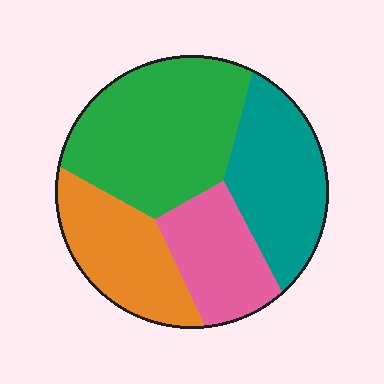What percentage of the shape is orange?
Orange covers about 20% of the shape.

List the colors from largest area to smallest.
From largest to smallest: green, teal, orange, pink.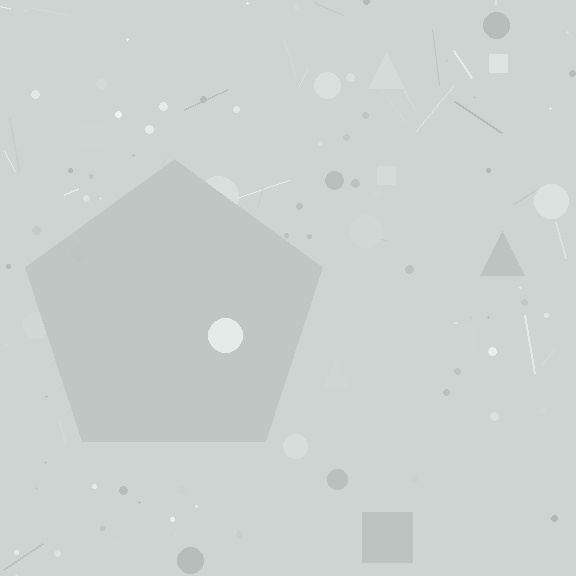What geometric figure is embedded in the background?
A pentagon is embedded in the background.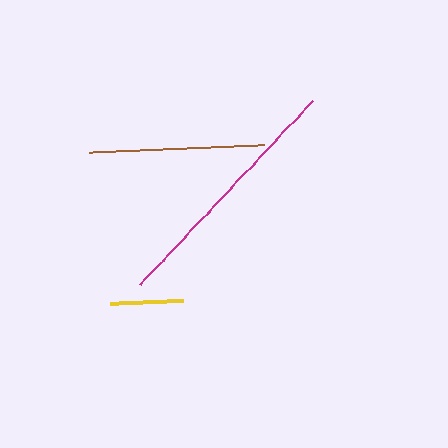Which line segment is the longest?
The magenta line is the longest at approximately 251 pixels.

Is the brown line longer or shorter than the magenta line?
The magenta line is longer than the brown line.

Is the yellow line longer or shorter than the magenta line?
The magenta line is longer than the yellow line.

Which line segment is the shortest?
The yellow line is the shortest at approximately 72 pixels.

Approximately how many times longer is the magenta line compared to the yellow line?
The magenta line is approximately 3.5 times the length of the yellow line.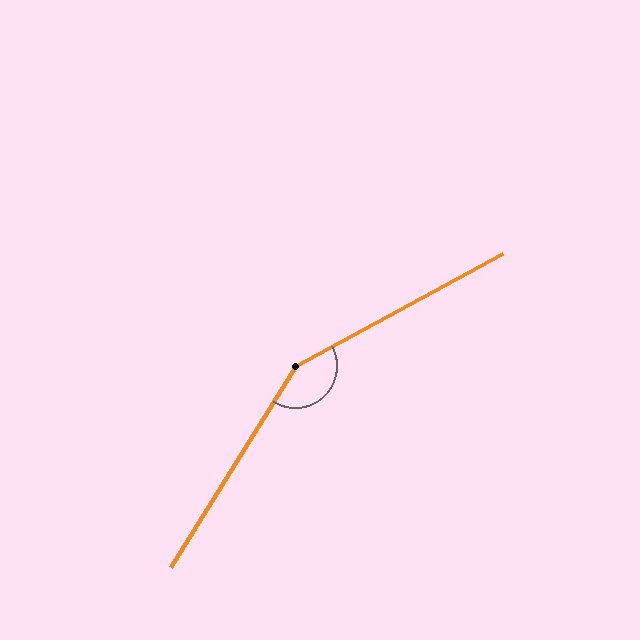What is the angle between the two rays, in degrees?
Approximately 150 degrees.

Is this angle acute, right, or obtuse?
It is obtuse.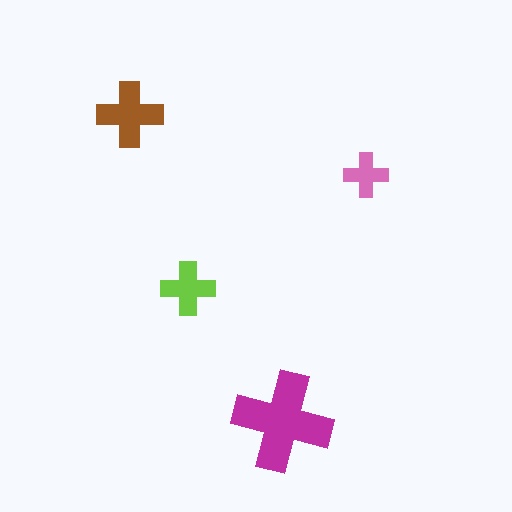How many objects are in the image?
There are 4 objects in the image.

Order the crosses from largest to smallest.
the magenta one, the brown one, the lime one, the pink one.